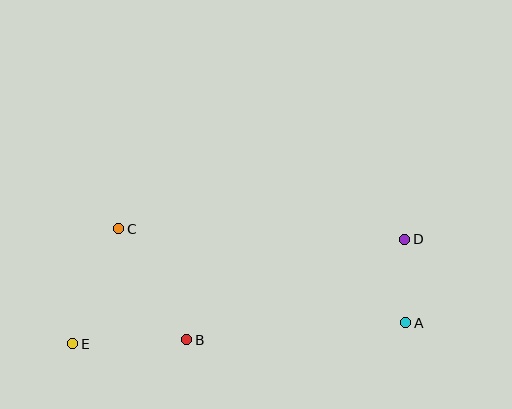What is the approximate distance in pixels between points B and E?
The distance between B and E is approximately 114 pixels.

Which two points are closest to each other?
Points A and D are closest to each other.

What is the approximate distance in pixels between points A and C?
The distance between A and C is approximately 302 pixels.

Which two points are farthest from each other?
Points D and E are farthest from each other.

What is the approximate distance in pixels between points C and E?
The distance between C and E is approximately 124 pixels.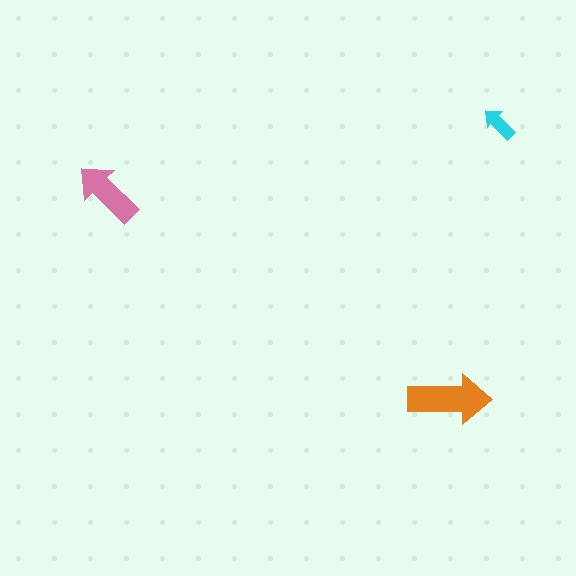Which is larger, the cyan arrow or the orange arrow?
The orange one.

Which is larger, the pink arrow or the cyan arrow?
The pink one.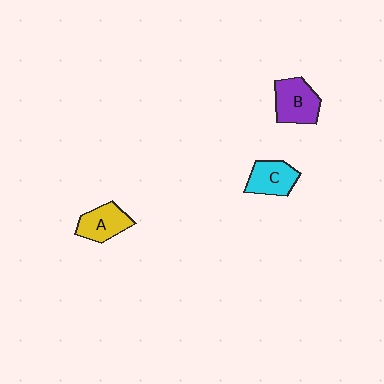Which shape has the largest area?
Shape B (purple).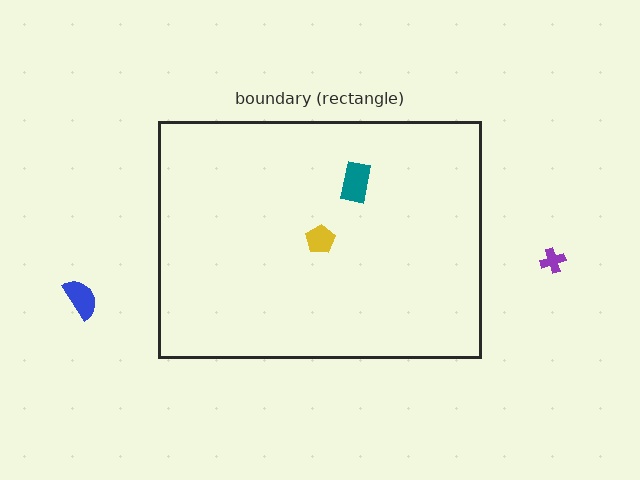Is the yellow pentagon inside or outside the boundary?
Inside.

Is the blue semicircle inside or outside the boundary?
Outside.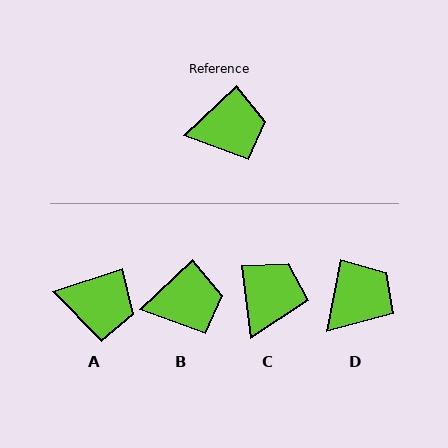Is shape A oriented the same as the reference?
No, it is off by about 26 degrees.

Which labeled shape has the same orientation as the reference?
B.